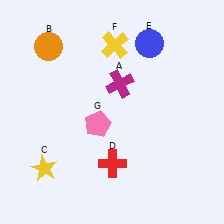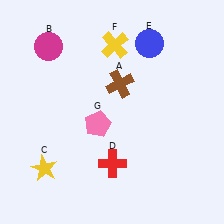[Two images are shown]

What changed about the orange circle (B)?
In Image 1, B is orange. In Image 2, it changed to magenta.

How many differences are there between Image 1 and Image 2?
There are 2 differences between the two images.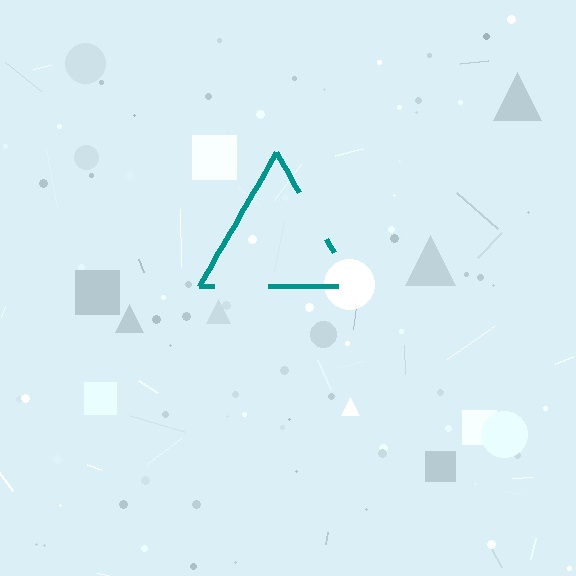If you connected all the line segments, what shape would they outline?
They would outline a triangle.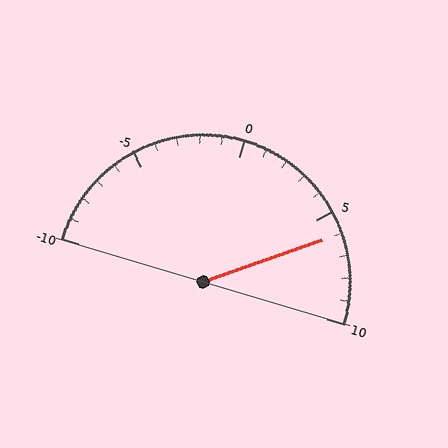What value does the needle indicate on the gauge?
The needle indicates approximately 6.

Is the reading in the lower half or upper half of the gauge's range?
The reading is in the upper half of the range (-10 to 10).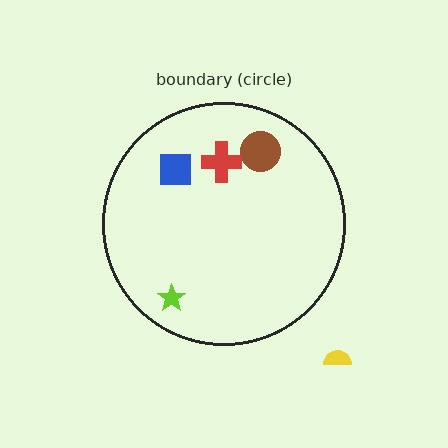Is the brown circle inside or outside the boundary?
Inside.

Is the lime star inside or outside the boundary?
Inside.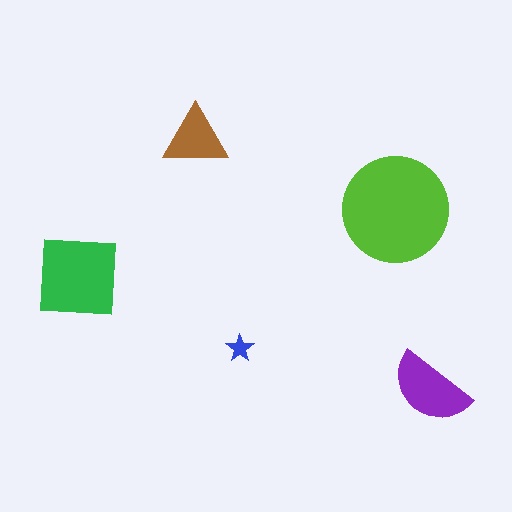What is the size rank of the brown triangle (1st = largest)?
4th.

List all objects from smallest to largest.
The blue star, the brown triangle, the purple semicircle, the green square, the lime circle.